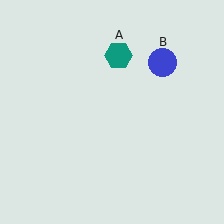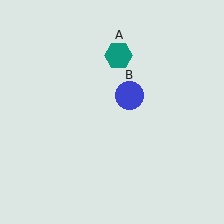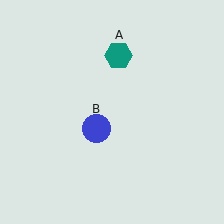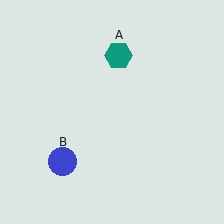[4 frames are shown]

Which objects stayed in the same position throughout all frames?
Teal hexagon (object A) remained stationary.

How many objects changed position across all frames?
1 object changed position: blue circle (object B).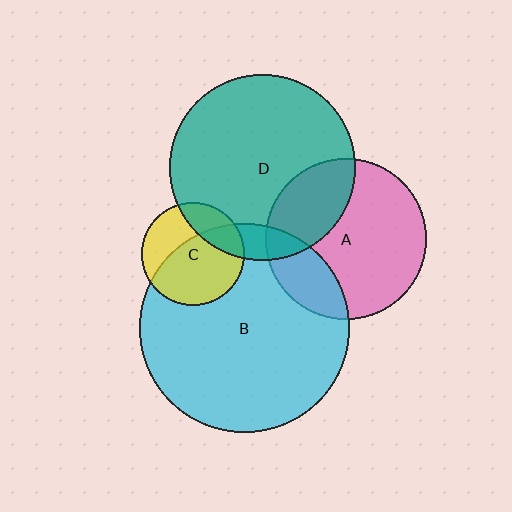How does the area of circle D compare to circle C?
Approximately 3.3 times.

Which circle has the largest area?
Circle B (cyan).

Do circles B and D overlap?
Yes.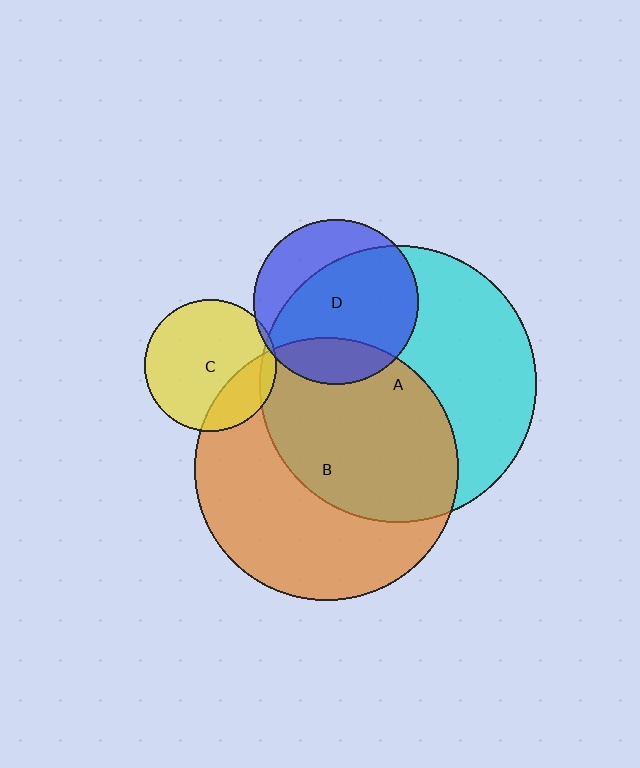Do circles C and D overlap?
Yes.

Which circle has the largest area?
Circle A (cyan).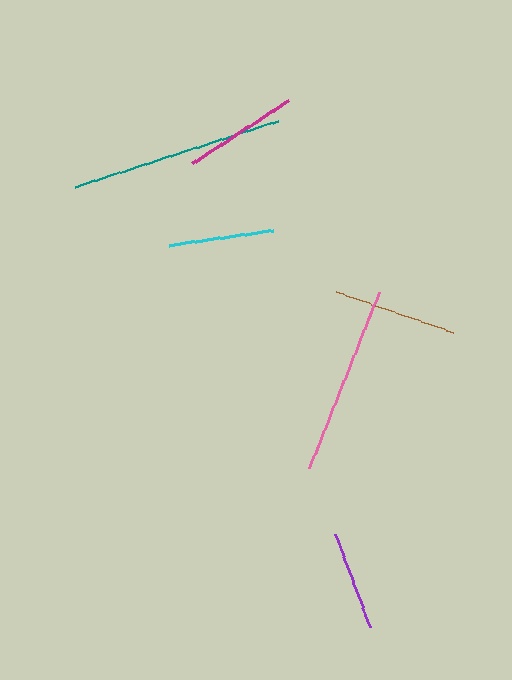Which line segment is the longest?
The teal line is the longest at approximately 213 pixels.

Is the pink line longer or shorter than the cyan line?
The pink line is longer than the cyan line.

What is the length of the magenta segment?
The magenta segment is approximately 116 pixels long.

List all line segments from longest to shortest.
From longest to shortest: teal, pink, brown, magenta, cyan, purple.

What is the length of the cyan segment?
The cyan segment is approximately 106 pixels long.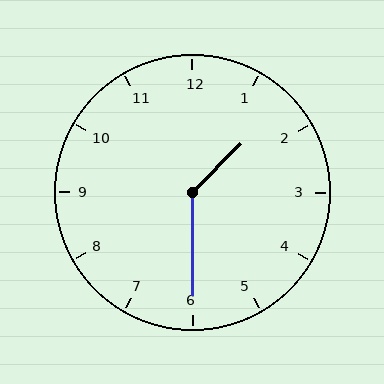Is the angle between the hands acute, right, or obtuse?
It is obtuse.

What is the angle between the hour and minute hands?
Approximately 135 degrees.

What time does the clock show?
1:30.